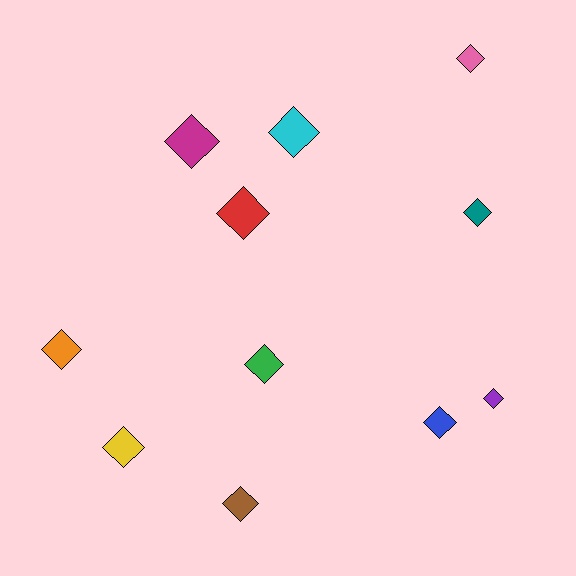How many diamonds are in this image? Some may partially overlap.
There are 11 diamonds.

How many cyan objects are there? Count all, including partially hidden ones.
There is 1 cyan object.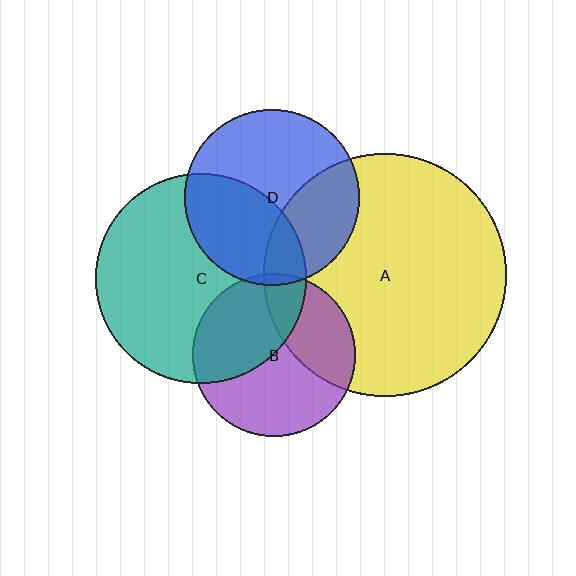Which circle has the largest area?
Circle A (yellow).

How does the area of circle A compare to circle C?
Approximately 1.3 times.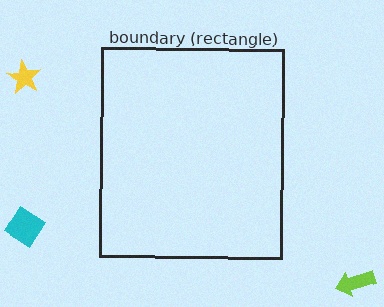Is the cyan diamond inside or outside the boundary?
Outside.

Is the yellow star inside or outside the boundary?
Outside.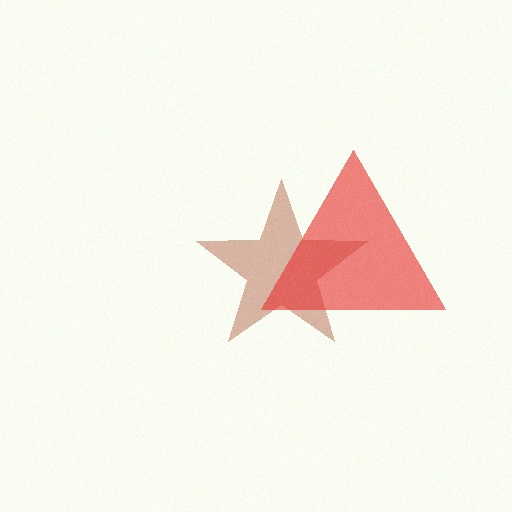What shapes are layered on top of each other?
The layered shapes are: a brown star, a red triangle.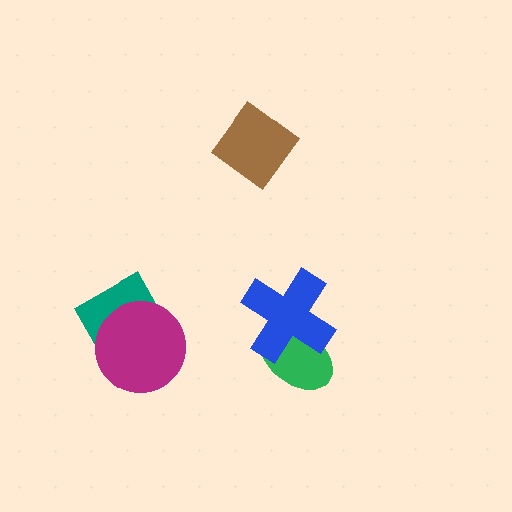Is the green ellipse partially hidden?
Yes, it is partially covered by another shape.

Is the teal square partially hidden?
Yes, it is partially covered by another shape.